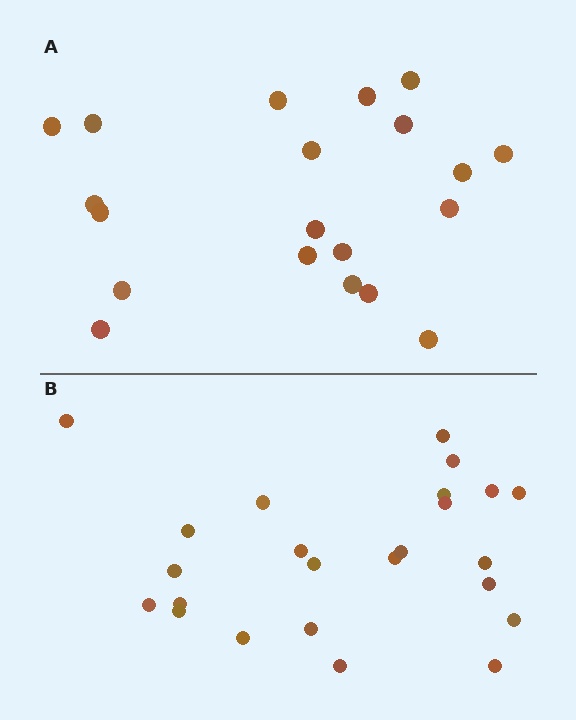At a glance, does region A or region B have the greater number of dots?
Region B (the bottom region) has more dots.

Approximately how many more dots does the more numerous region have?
Region B has about 4 more dots than region A.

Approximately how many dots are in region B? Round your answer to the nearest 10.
About 20 dots. (The exact count is 24, which rounds to 20.)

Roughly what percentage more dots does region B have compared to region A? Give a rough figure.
About 20% more.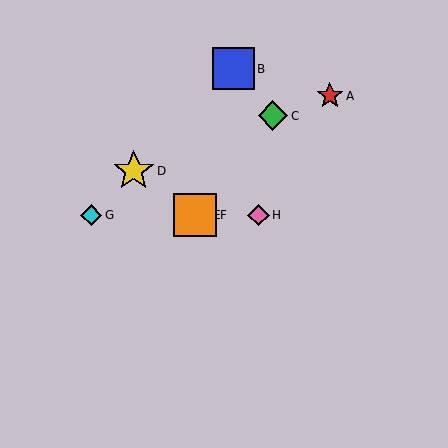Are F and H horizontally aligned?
Yes, both are at y≈215.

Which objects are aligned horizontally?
Objects E, F, G, H are aligned horizontally.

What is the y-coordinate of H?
Object H is at y≈215.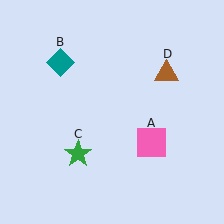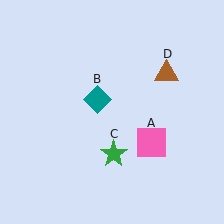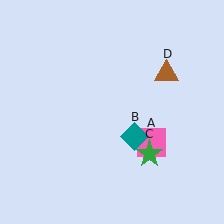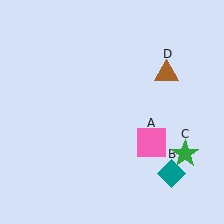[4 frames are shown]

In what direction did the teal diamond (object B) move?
The teal diamond (object B) moved down and to the right.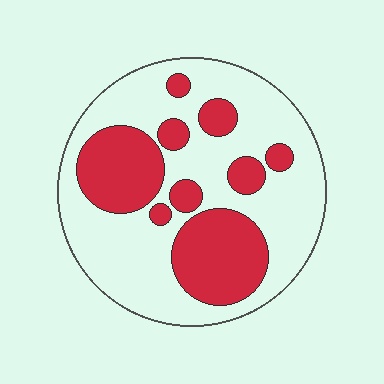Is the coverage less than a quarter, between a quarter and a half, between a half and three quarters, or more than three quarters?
Between a quarter and a half.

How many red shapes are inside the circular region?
9.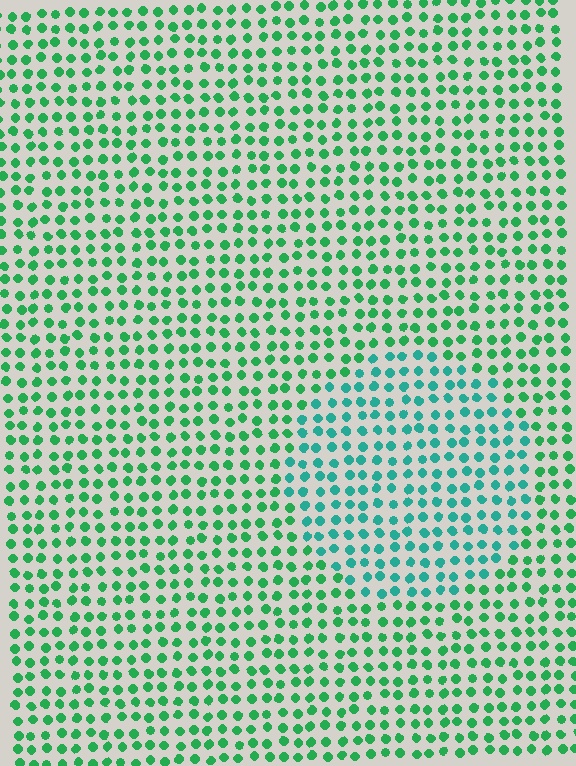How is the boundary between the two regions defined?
The boundary is defined purely by a slight shift in hue (about 31 degrees). Spacing, size, and orientation are identical on both sides.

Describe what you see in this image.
The image is filled with small green elements in a uniform arrangement. A circle-shaped region is visible where the elements are tinted to a slightly different hue, forming a subtle color boundary.